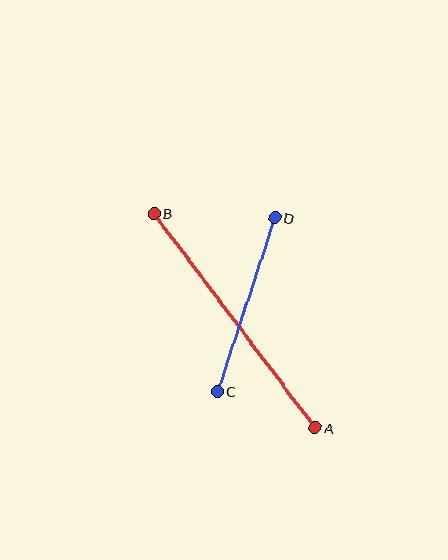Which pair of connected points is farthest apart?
Points A and B are farthest apart.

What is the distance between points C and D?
The distance is approximately 183 pixels.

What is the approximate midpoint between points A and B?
The midpoint is at approximately (234, 321) pixels.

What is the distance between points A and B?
The distance is approximately 268 pixels.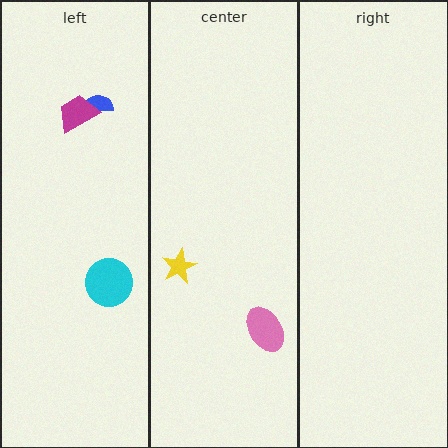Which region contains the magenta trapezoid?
The left region.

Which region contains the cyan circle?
The left region.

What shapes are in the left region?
The blue semicircle, the cyan circle, the magenta trapezoid.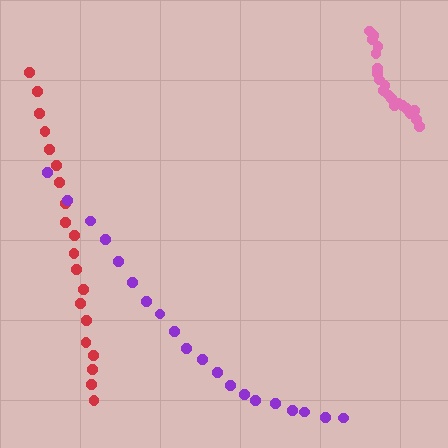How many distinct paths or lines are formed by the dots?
There are 3 distinct paths.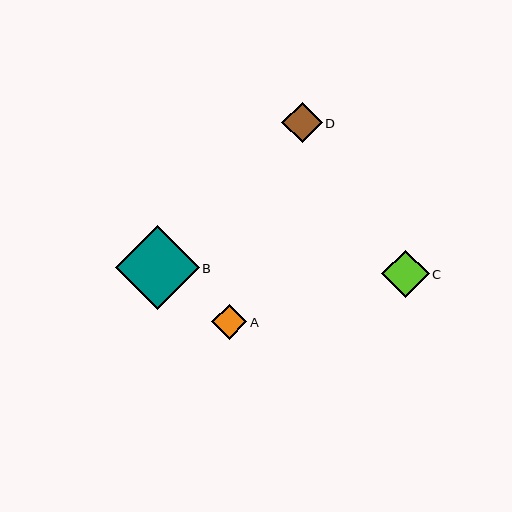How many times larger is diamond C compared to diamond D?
Diamond C is approximately 1.2 times the size of diamond D.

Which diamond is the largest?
Diamond B is the largest with a size of approximately 84 pixels.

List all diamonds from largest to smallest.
From largest to smallest: B, C, D, A.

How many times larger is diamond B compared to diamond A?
Diamond B is approximately 2.4 times the size of diamond A.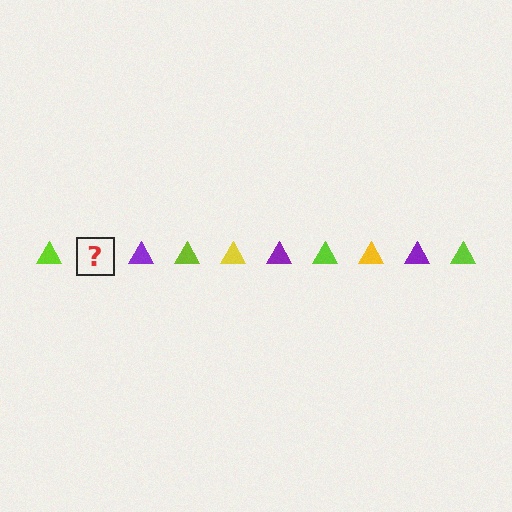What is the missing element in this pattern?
The missing element is a yellow triangle.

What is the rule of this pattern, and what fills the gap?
The rule is that the pattern cycles through lime, yellow, purple triangles. The gap should be filled with a yellow triangle.